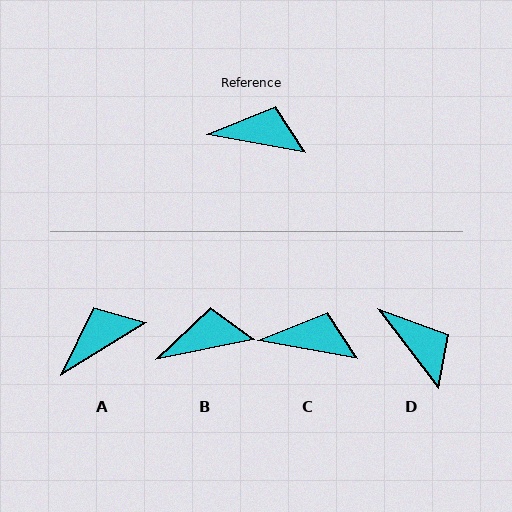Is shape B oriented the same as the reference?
No, it is off by about 22 degrees.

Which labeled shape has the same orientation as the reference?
C.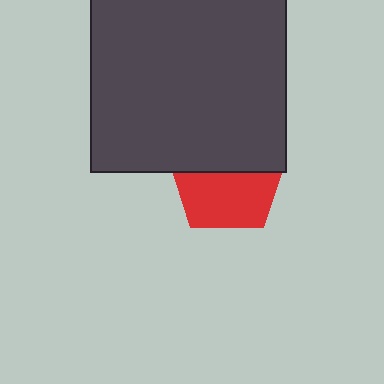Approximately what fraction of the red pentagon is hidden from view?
Roughly 46% of the red pentagon is hidden behind the dark gray square.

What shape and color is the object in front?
The object in front is a dark gray square.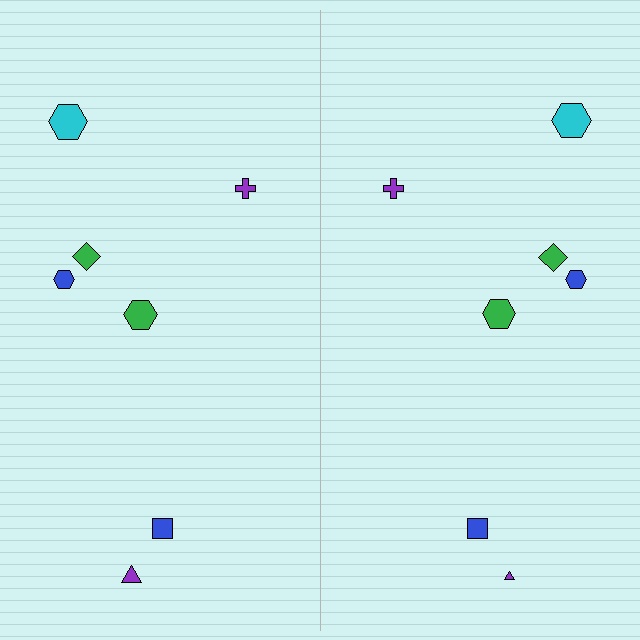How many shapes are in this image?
There are 14 shapes in this image.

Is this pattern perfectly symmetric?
No, the pattern is not perfectly symmetric. The purple triangle on the right side has a different size than its mirror counterpart.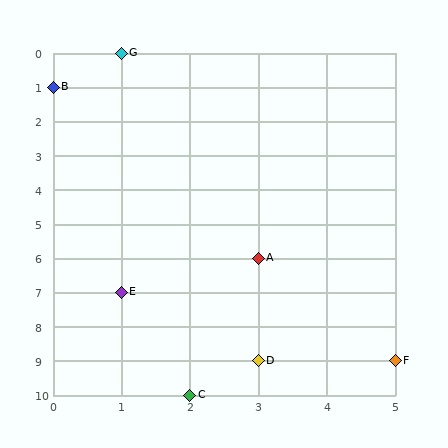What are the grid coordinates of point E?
Point E is at grid coordinates (1, 7).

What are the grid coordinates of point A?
Point A is at grid coordinates (3, 6).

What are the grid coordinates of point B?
Point B is at grid coordinates (0, 1).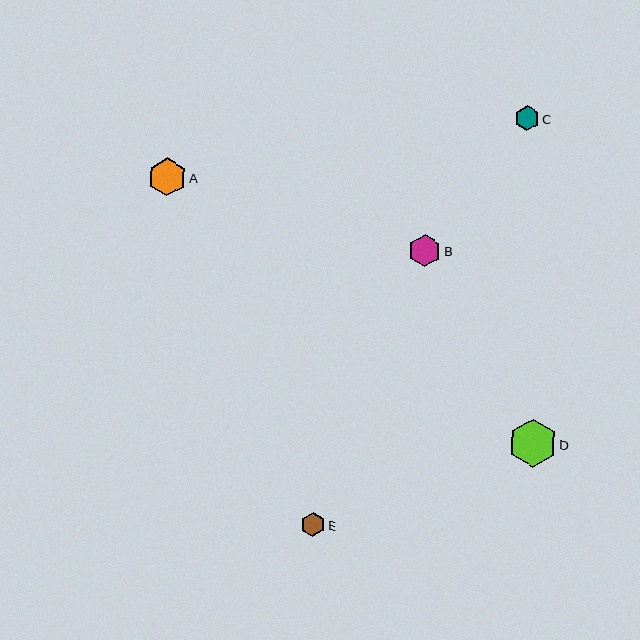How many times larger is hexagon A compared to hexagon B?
Hexagon A is approximately 1.2 times the size of hexagon B.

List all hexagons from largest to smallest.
From largest to smallest: D, A, B, C, E.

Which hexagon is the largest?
Hexagon D is the largest with a size of approximately 49 pixels.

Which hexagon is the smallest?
Hexagon E is the smallest with a size of approximately 24 pixels.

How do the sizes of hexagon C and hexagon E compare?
Hexagon C and hexagon E are approximately the same size.